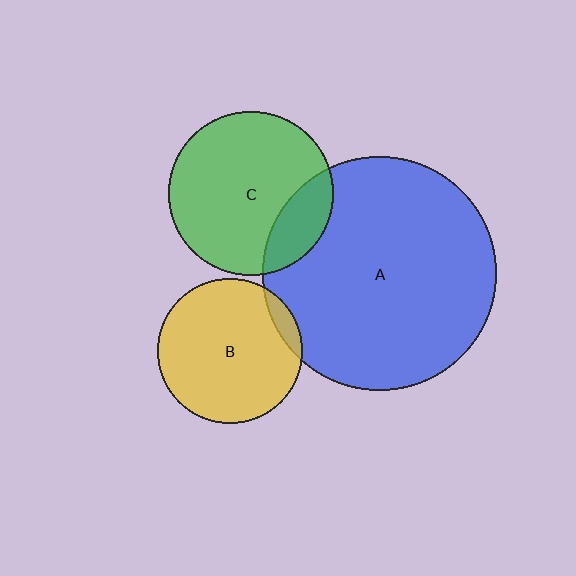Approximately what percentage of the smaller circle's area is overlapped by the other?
Approximately 5%.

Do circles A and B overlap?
Yes.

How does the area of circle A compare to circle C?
Approximately 2.0 times.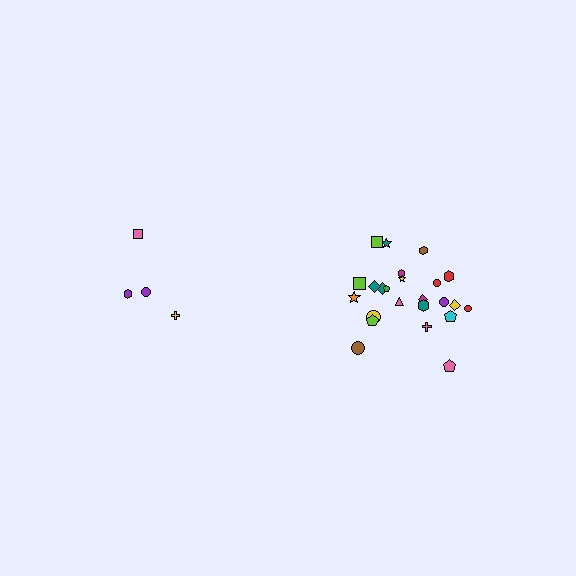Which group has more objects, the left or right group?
The right group.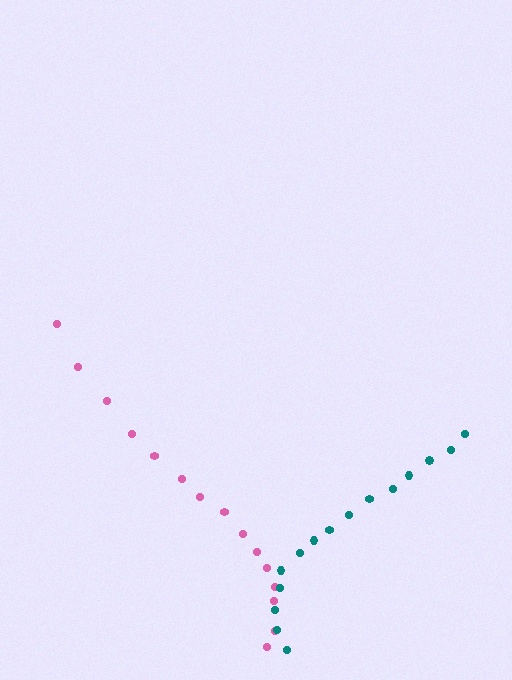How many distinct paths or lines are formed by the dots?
There are 2 distinct paths.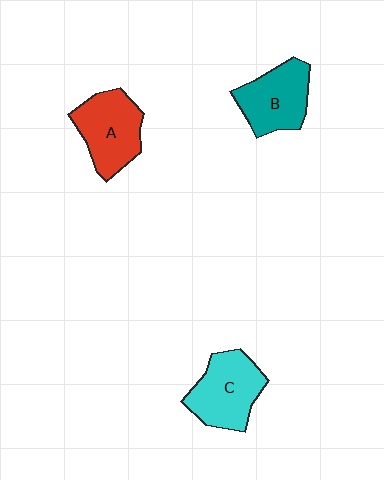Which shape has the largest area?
Shape C (cyan).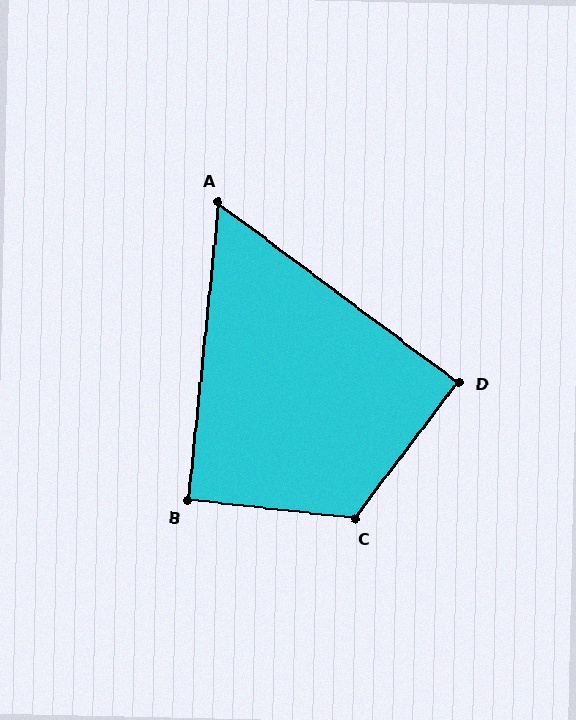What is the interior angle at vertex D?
Approximately 90 degrees (approximately right).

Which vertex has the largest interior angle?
C, at approximately 121 degrees.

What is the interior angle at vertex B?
Approximately 90 degrees (approximately right).